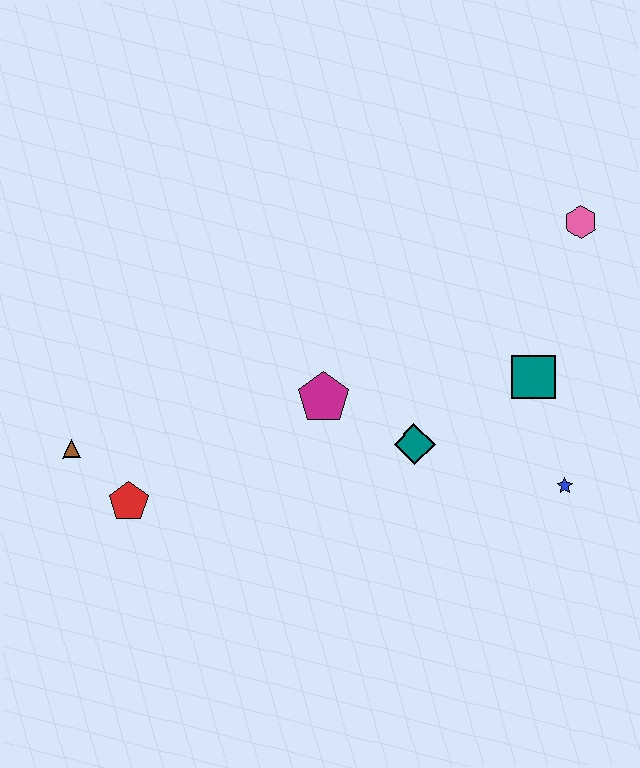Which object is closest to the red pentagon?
The brown triangle is closest to the red pentagon.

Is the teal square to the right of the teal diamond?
Yes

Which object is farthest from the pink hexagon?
The brown triangle is farthest from the pink hexagon.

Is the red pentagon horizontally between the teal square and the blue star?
No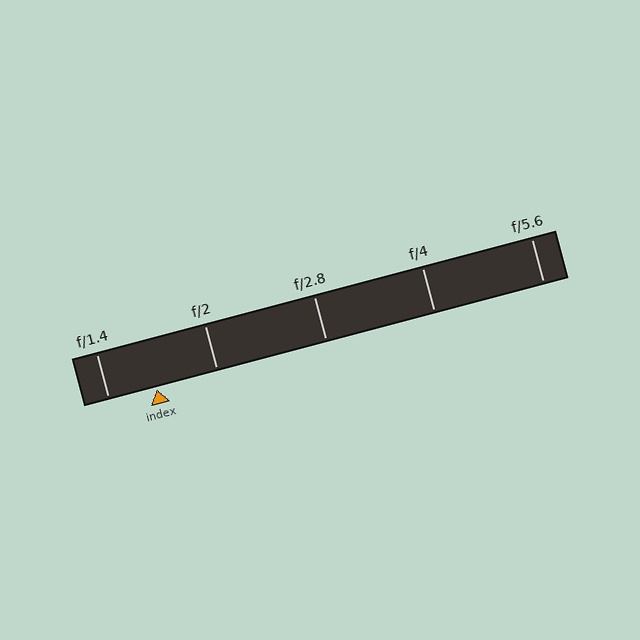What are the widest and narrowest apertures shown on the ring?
The widest aperture shown is f/1.4 and the narrowest is f/5.6.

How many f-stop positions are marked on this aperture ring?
There are 5 f-stop positions marked.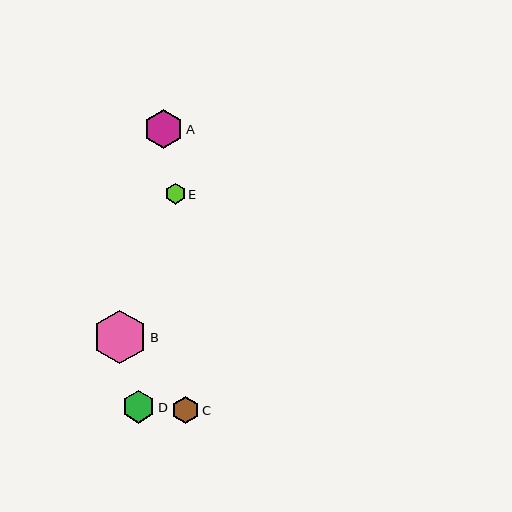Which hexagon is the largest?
Hexagon B is the largest with a size of approximately 53 pixels.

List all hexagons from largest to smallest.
From largest to smallest: B, A, D, C, E.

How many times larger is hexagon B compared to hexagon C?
Hexagon B is approximately 2.0 times the size of hexagon C.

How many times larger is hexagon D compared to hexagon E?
Hexagon D is approximately 1.6 times the size of hexagon E.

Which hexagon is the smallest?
Hexagon E is the smallest with a size of approximately 20 pixels.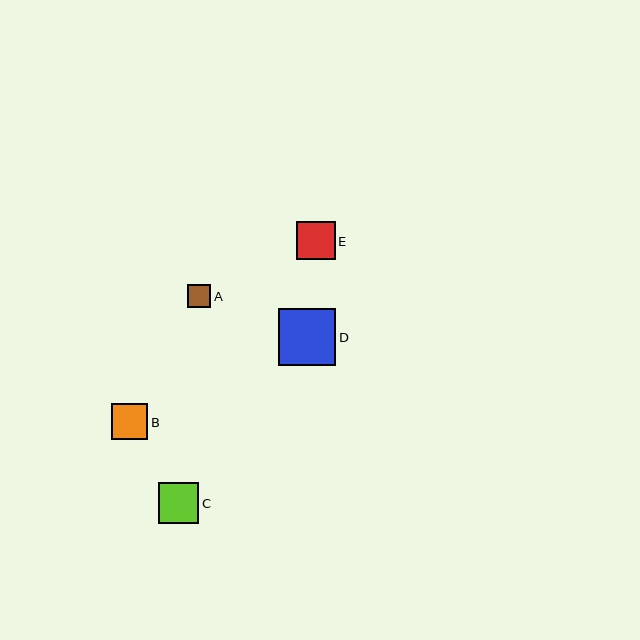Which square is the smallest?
Square A is the smallest with a size of approximately 23 pixels.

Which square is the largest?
Square D is the largest with a size of approximately 58 pixels.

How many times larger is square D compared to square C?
Square D is approximately 1.4 times the size of square C.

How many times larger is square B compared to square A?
Square B is approximately 1.6 times the size of square A.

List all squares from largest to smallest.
From largest to smallest: D, C, E, B, A.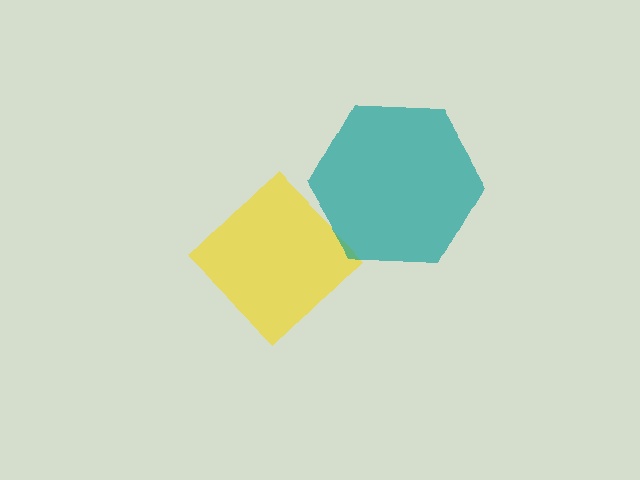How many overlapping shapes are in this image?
There are 2 overlapping shapes in the image.